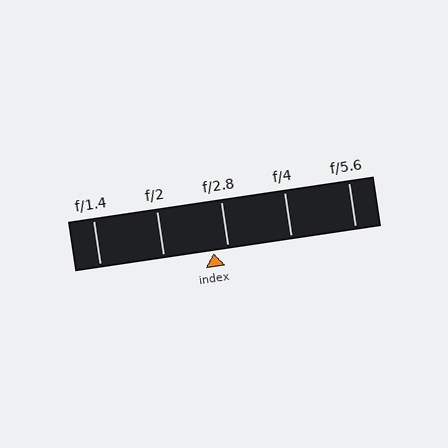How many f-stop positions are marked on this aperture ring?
There are 5 f-stop positions marked.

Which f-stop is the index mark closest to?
The index mark is closest to f/2.8.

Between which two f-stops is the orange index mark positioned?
The index mark is between f/2 and f/2.8.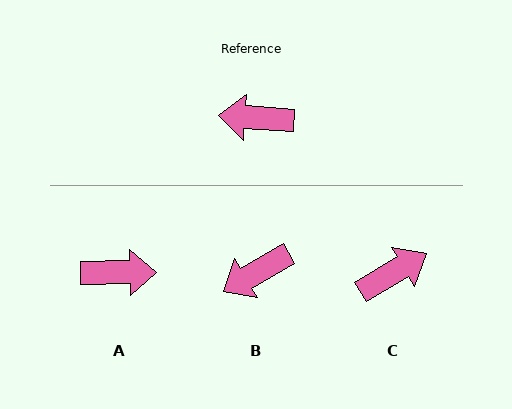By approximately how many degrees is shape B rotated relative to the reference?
Approximately 34 degrees counter-clockwise.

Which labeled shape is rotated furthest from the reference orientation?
A, about 176 degrees away.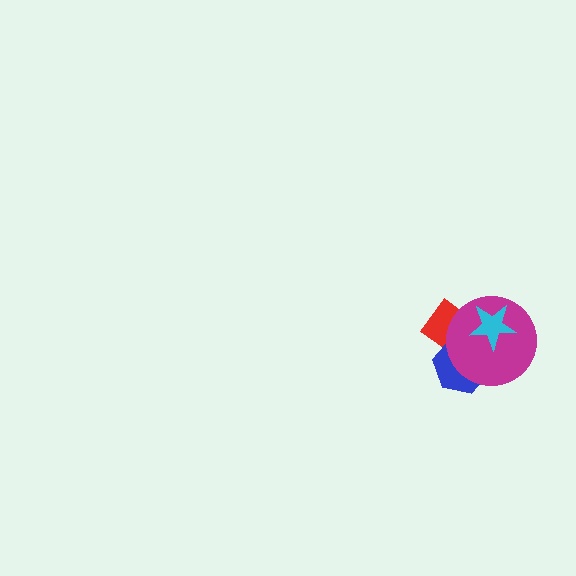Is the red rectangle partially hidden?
Yes, it is partially covered by another shape.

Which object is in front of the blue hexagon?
The magenta circle is in front of the blue hexagon.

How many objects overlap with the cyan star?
2 objects overlap with the cyan star.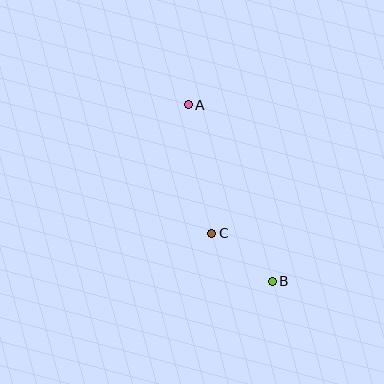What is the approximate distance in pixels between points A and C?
The distance between A and C is approximately 131 pixels.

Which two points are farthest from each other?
Points A and B are farthest from each other.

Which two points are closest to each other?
Points B and C are closest to each other.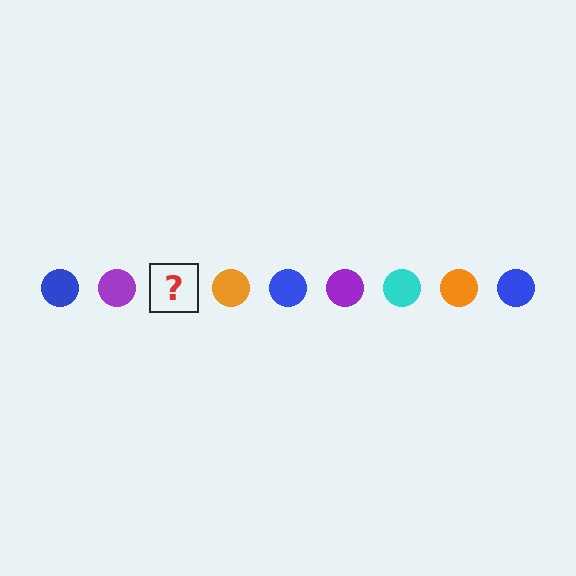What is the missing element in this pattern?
The missing element is a cyan circle.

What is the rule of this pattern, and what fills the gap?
The rule is that the pattern cycles through blue, purple, cyan, orange circles. The gap should be filled with a cyan circle.